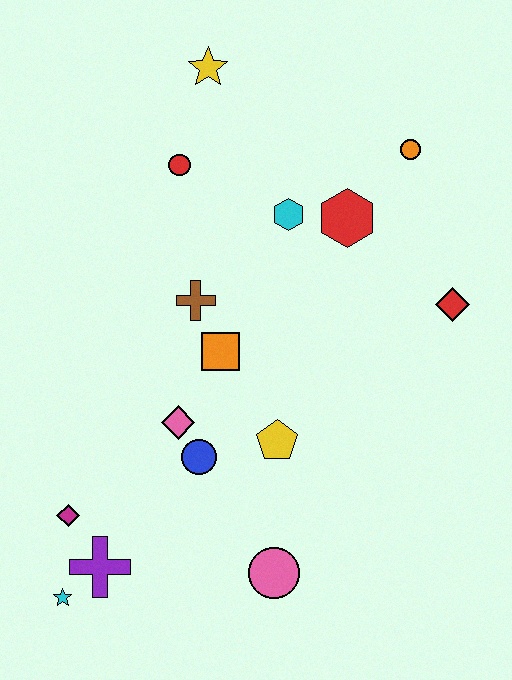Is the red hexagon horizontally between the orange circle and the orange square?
Yes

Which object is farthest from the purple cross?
The orange circle is farthest from the purple cross.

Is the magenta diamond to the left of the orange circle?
Yes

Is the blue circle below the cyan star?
No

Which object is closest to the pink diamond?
The blue circle is closest to the pink diamond.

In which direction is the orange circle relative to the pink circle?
The orange circle is above the pink circle.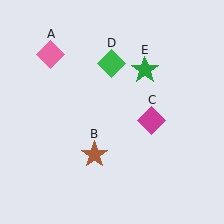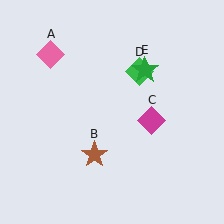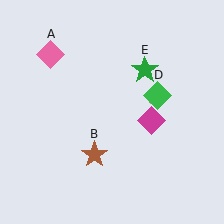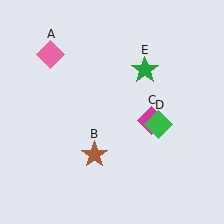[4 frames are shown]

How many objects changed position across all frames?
1 object changed position: green diamond (object D).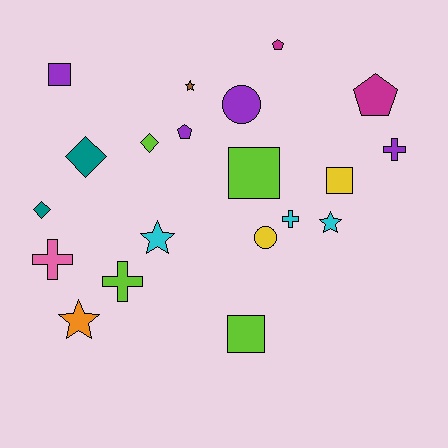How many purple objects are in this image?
There are 4 purple objects.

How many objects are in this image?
There are 20 objects.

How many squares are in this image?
There are 4 squares.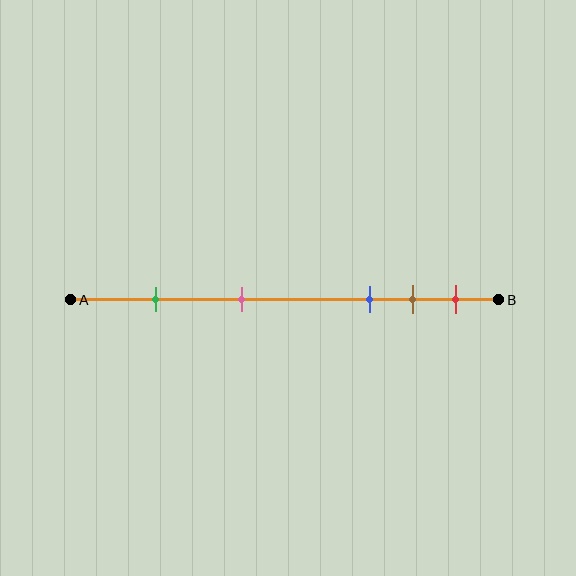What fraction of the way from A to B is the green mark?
The green mark is approximately 20% (0.2) of the way from A to B.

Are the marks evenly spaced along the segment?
No, the marks are not evenly spaced.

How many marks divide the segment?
There are 5 marks dividing the segment.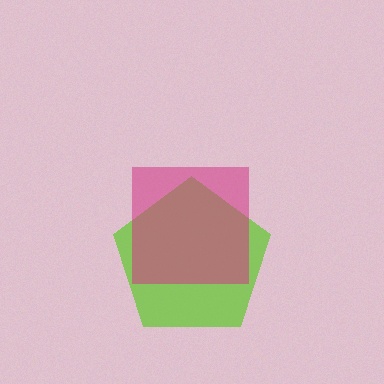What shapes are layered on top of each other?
The layered shapes are: a lime pentagon, a magenta square.